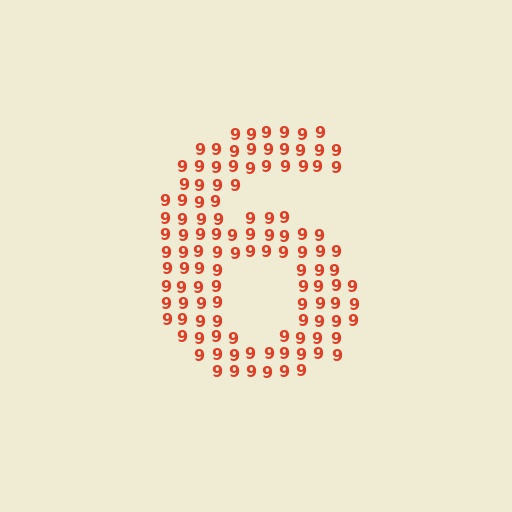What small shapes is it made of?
It is made of small digit 9's.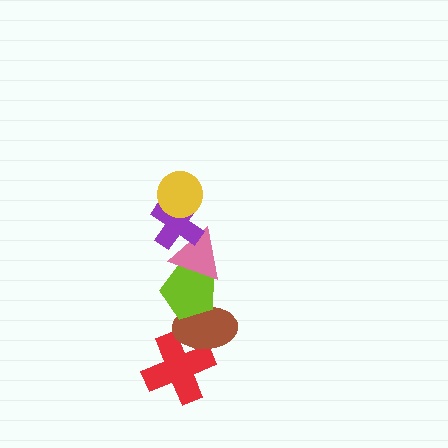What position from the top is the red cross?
The red cross is 6th from the top.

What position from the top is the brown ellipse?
The brown ellipse is 5th from the top.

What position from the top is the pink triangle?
The pink triangle is 3rd from the top.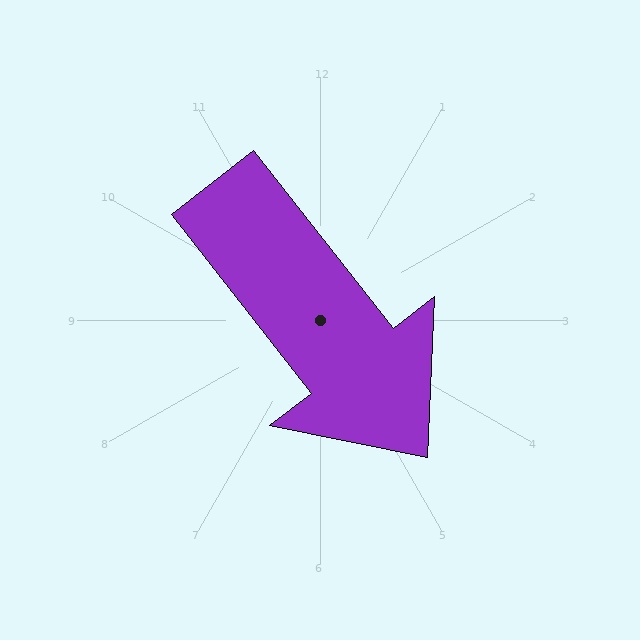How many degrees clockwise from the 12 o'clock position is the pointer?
Approximately 142 degrees.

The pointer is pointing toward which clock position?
Roughly 5 o'clock.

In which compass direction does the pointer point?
Southeast.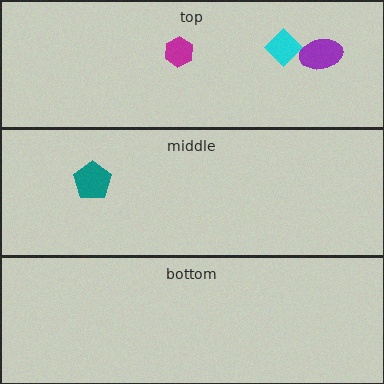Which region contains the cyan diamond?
The top region.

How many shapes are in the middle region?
1.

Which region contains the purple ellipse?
The top region.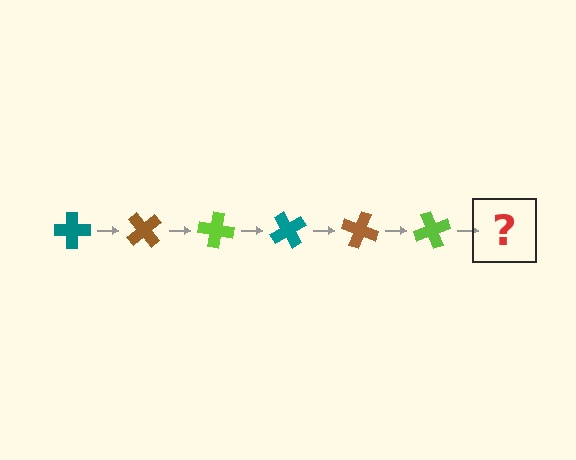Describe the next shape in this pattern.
It should be a teal cross, rotated 300 degrees from the start.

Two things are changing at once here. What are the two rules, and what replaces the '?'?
The two rules are that it rotates 50 degrees each step and the color cycles through teal, brown, and lime. The '?' should be a teal cross, rotated 300 degrees from the start.